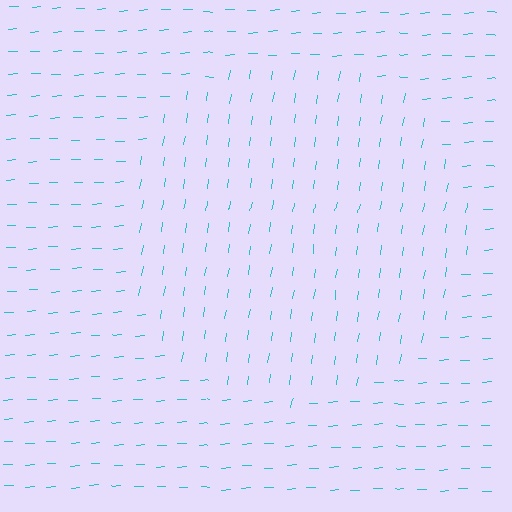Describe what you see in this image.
The image is filled with small cyan line segments. A circle region in the image has lines oriented differently from the surrounding lines, creating a visible texture boundary.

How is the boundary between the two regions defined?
The boundary is defined purely by a change in line orientation (approximately 78 degrees difference). All lines are the same color and thickness.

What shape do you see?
I see a circle.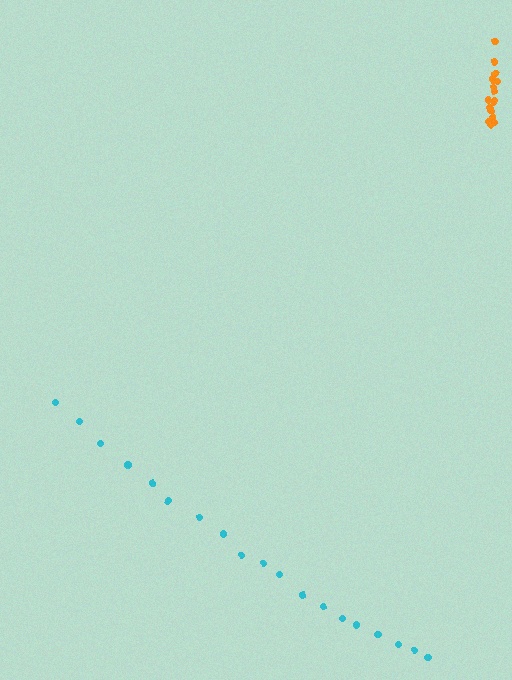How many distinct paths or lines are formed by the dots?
There are 2 distinct paths.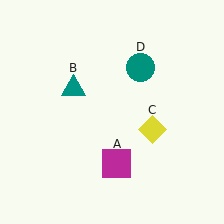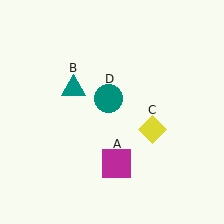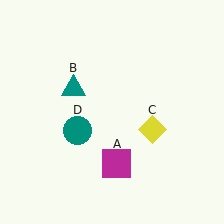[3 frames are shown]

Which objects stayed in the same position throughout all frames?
Magenta square (object A) and teal triangle (object B) and yellow diamond (object C) remained stationary.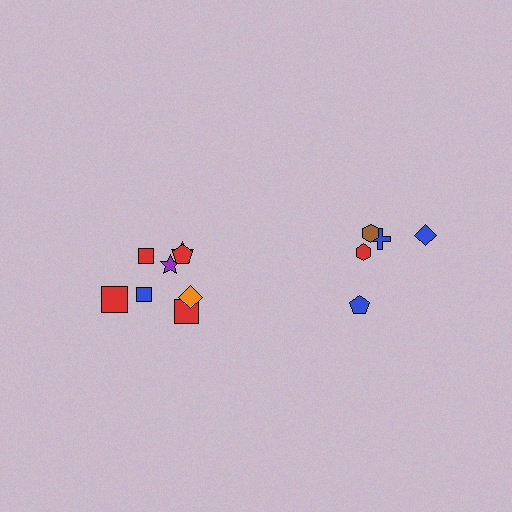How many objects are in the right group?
There are 5 objects.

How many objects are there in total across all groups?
There are 13 objects.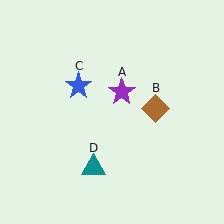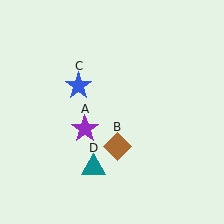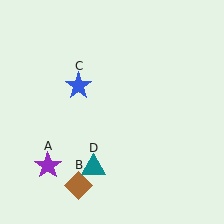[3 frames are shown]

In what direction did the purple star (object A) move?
The purple star (object A) moved down and to the left.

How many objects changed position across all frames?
2 objects changed position: purple star (object A), brown diamond (object B).